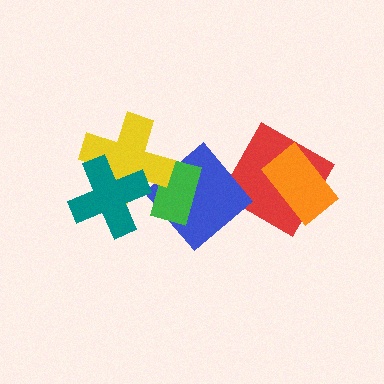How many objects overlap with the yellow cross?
2 objects overlap with the yellow cross.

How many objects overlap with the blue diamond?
1 object overlaps with the blue diamond.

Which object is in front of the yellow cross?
The teal cross is in front of the yellow cross.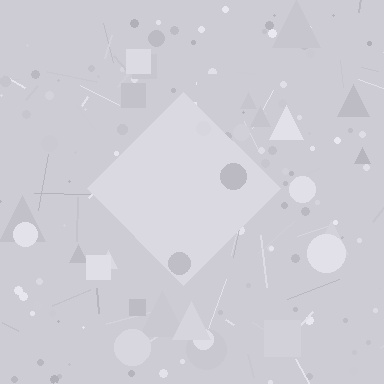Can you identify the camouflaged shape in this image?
The camouflaged shape is a diamond.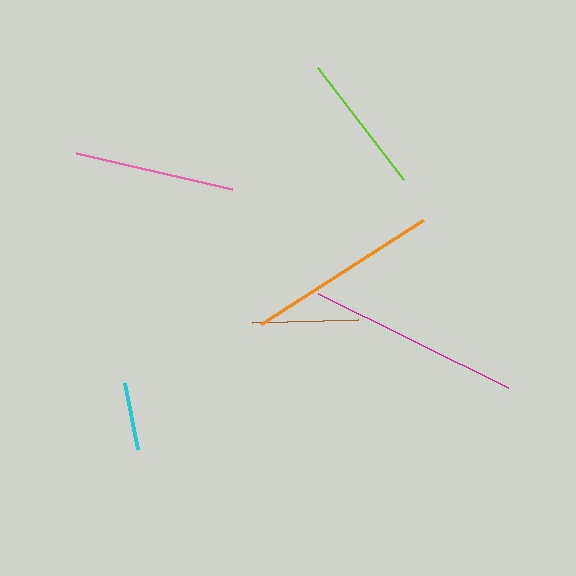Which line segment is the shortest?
The cyan line is the shortest at approximately 67 pixels.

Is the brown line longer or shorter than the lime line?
The lime line is longer than the brown line.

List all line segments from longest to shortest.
From longest to shortest: magenta, orange, pink, lime, brown, cyan.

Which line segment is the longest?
The magenta line is the longest at approximately 212 pixels.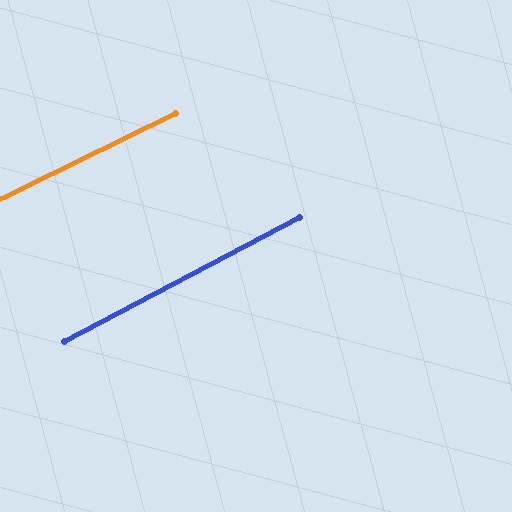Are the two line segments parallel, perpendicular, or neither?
Parallel — their directions differ by only 1.6°.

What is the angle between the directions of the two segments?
Approximately 2 degrees.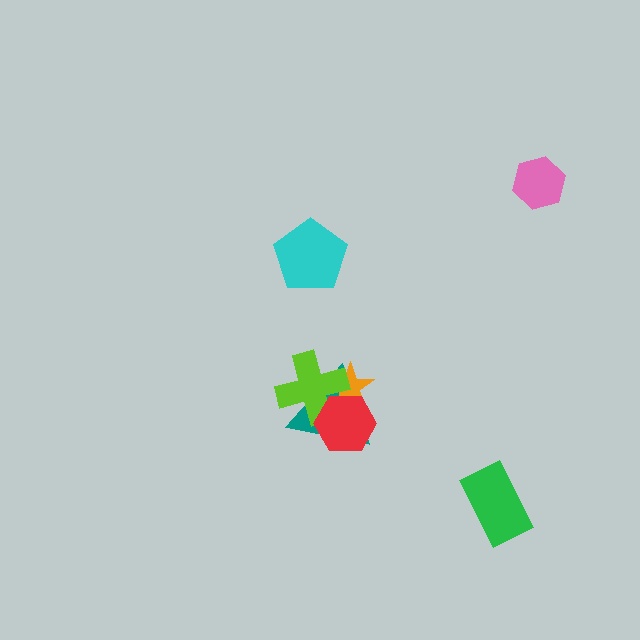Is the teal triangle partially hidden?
Yes, it is partially covered by another shape.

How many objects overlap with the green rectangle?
0 objects overlap with the green rectangle.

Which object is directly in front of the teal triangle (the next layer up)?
The orange star is directly in front of the teal triangle.